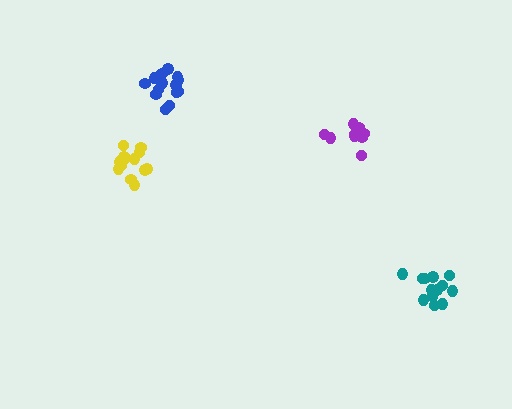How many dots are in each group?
Group 1: 13 dots, Group 2: 9 dots, Group 3: 13 dots, Group 4: 14 dots (49 total).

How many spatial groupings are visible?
There are 4 spatial groupings.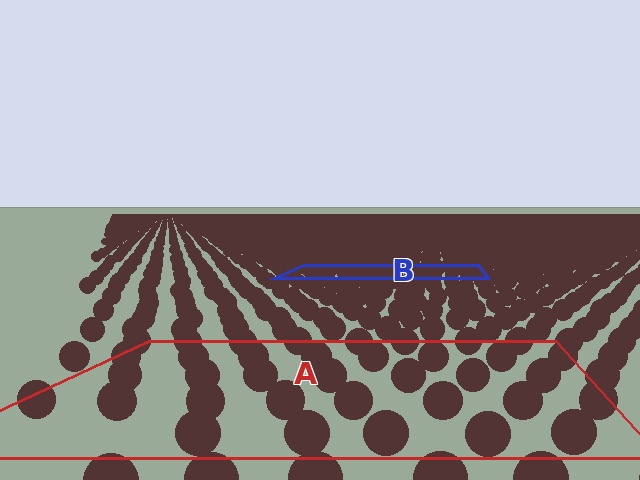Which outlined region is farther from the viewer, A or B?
Region B is farther from the viewer — the texture elements inside it appear smaller and more densely packed.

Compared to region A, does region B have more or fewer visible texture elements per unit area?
Region B has more texture elements per unit area — they are packed more densely because it is farther away.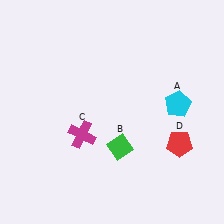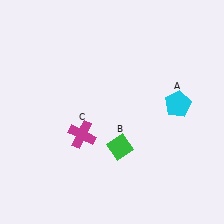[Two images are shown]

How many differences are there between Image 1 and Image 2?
There is 1 difference between the two images.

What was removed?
The red pentagon (D) was removed in Image 2.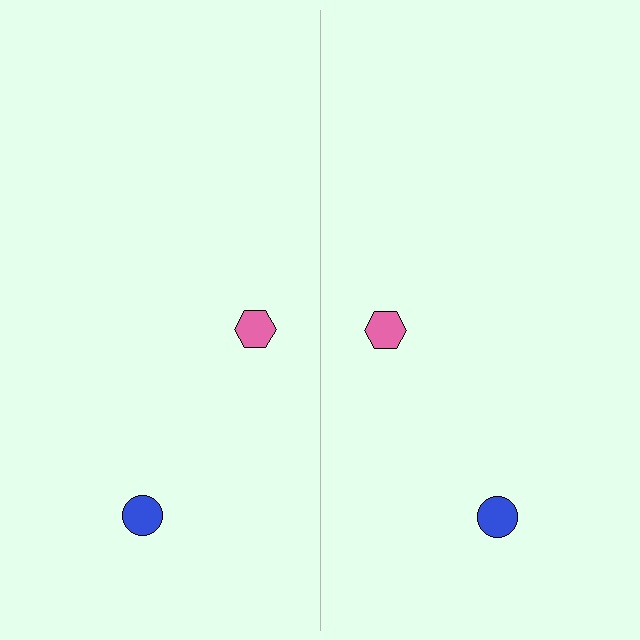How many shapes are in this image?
There are 4 shapes in this image.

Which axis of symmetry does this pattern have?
The pattern has a vertical axis of symmetry running through the center of the image.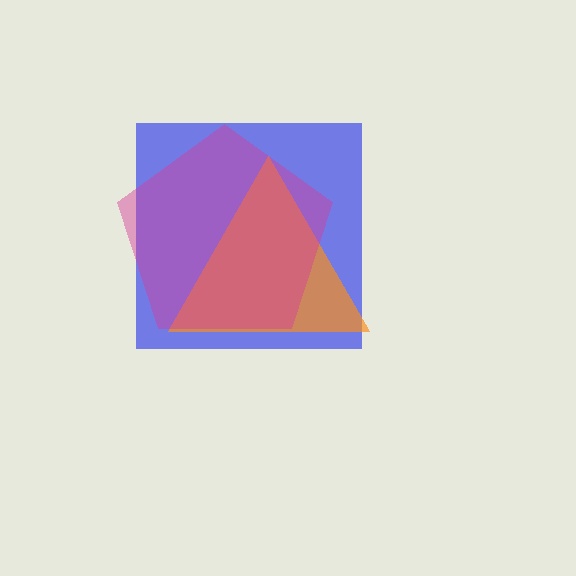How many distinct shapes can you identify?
There are 3 distinct shapes: a blue square, an orange triangle, a magenta pentagon.